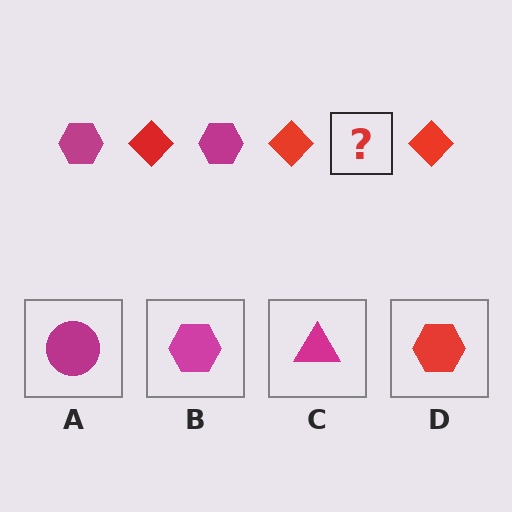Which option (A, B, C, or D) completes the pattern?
B.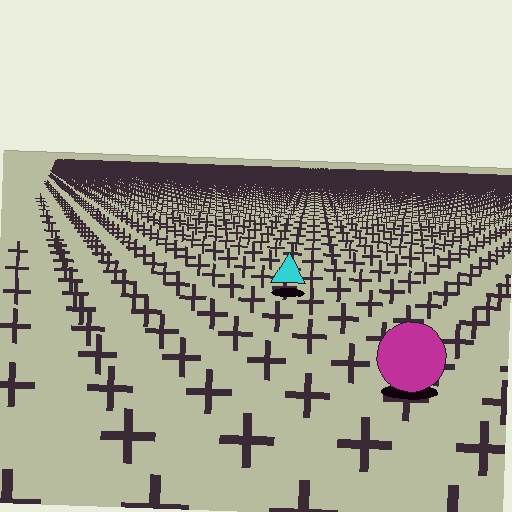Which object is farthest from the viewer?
The cyan triangle is farthest from the viewer. It appears smaller and the ground texture around it is denser.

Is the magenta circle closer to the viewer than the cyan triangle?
Yes. The magenta circle is closer — you can tell from the texture gradient: the ground texture is coarser near it.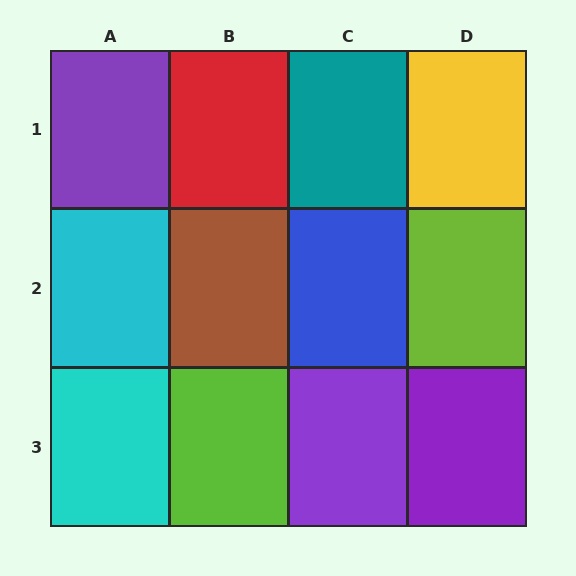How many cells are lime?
2 cells are lime.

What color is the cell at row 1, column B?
Red.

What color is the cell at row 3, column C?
Purple.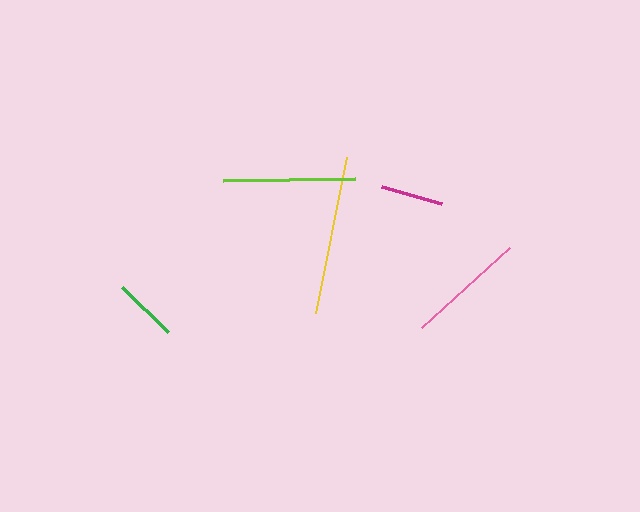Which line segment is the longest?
The yellow line is the longest at approximately 159 pixels.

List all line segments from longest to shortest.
From longest to shortest: yellow, lime, pink, green, magenta.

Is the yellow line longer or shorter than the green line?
The yellow line is longer than the green line.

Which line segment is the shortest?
The magenta line is the shortest at approximately 63 pixels.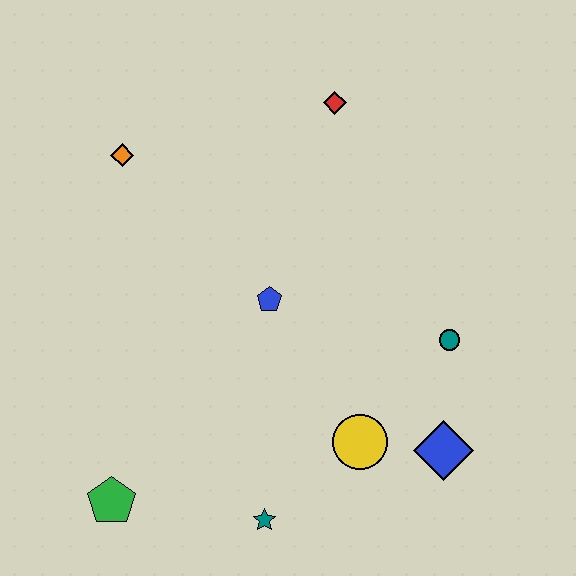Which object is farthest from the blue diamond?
The orange diamond is farthest from the blue diamond.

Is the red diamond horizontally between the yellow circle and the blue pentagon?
Yes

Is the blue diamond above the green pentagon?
Yes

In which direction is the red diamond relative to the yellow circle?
The red diamond is above the yellow circle.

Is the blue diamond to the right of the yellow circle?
Yes